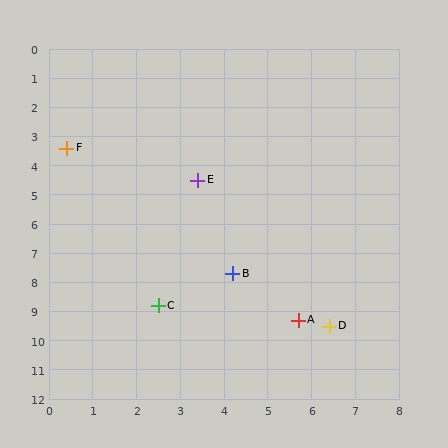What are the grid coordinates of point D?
Point D is at approximately (6.4, 9.5).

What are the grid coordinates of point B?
Point B is at approximately (4.2, 7.7).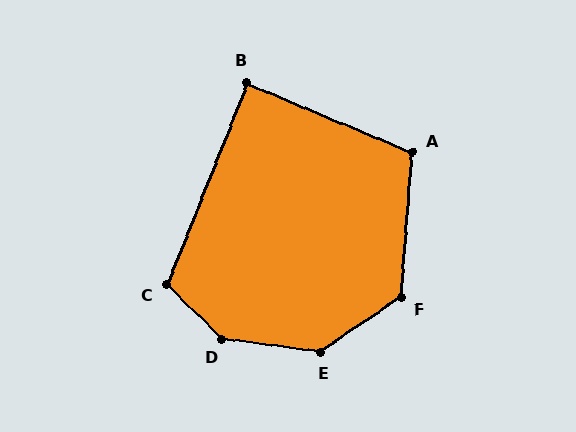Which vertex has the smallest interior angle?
B, at approximately 89 degrees.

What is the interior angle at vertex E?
Approximately 139 degrees (obtuse).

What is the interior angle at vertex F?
Approximately 128 degrees (obtuse).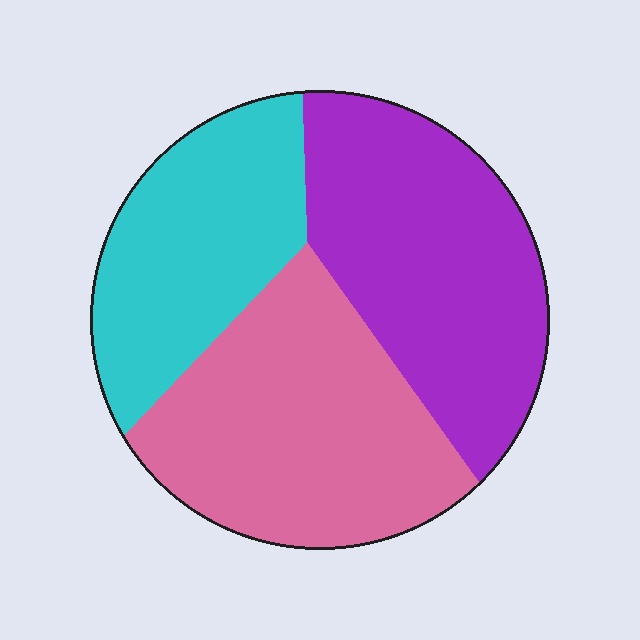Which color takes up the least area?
Cyan, at roughly 25%.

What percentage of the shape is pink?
Pink takes up about three eighths (3/8) of the shape.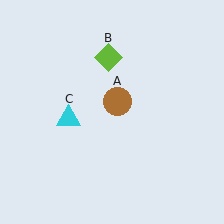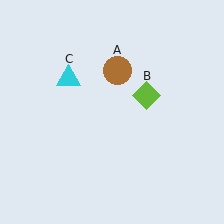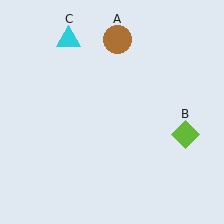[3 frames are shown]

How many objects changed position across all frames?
3 objects changed position: brown circle (object A), lime diamond (object B), cyan triangle (object C).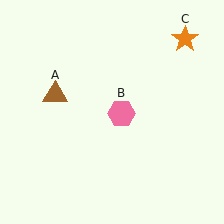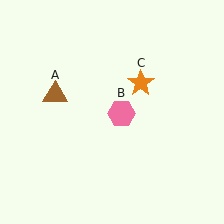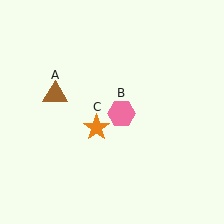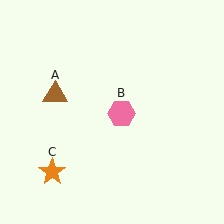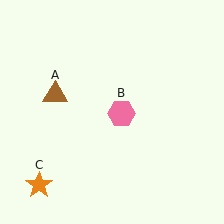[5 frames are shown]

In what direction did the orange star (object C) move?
The orange star (object C) moved down and to the left.